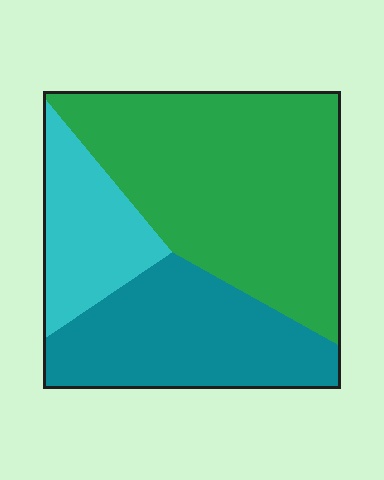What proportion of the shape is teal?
Teal takes up about one third (1/3) of the shape.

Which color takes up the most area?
Green, at roughly 50%.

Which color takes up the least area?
Cyan, at roughly 20%.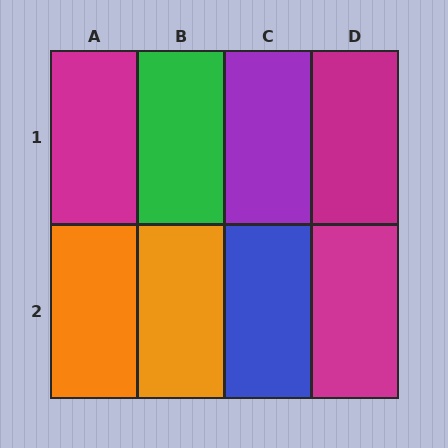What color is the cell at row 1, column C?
Purple.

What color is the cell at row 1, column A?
Magenta.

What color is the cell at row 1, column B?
Green.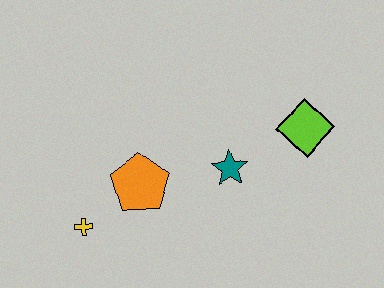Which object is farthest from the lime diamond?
The yellow cross is farthest from the lime diamond.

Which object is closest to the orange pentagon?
The yellow cross is closest to the orange pentagon.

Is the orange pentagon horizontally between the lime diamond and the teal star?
No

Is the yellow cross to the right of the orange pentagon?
No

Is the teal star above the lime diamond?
No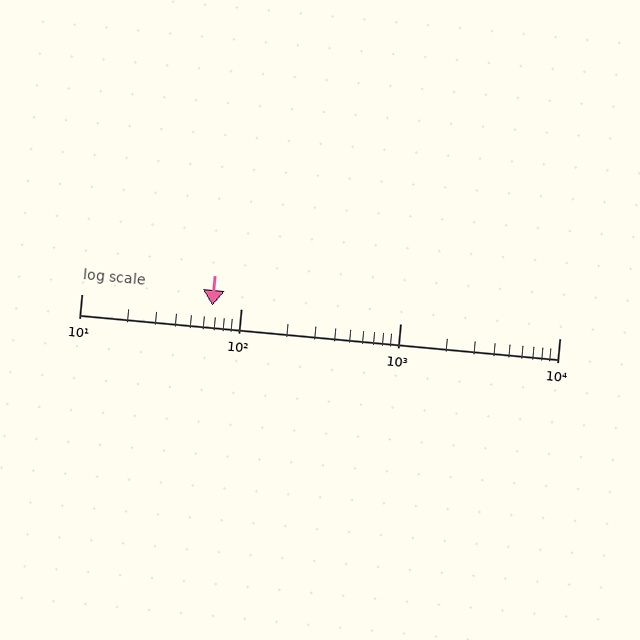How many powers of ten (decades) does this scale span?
The scale spans 3 decades, from 10 to 10000.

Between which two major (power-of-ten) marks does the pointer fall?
The pointer is between 10 and 100.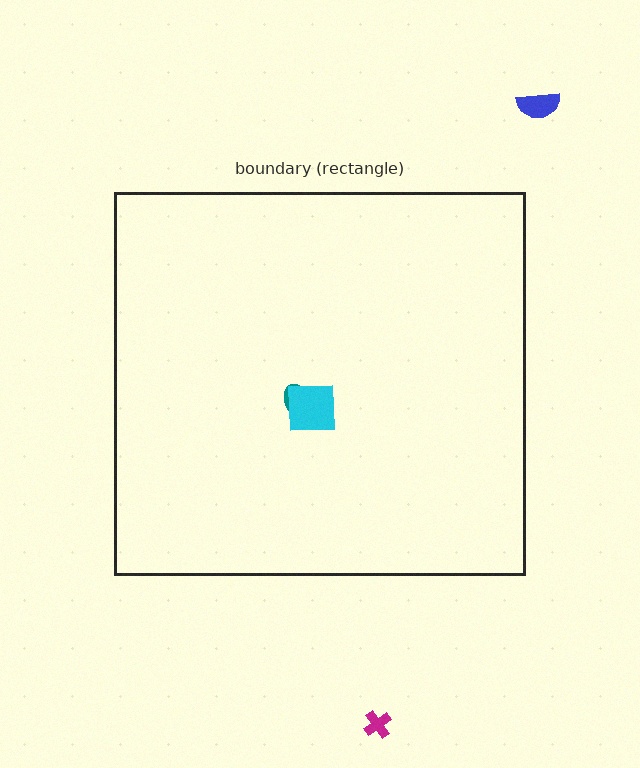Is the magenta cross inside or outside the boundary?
Outside.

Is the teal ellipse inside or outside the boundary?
Inside.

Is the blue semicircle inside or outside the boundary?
Outside.